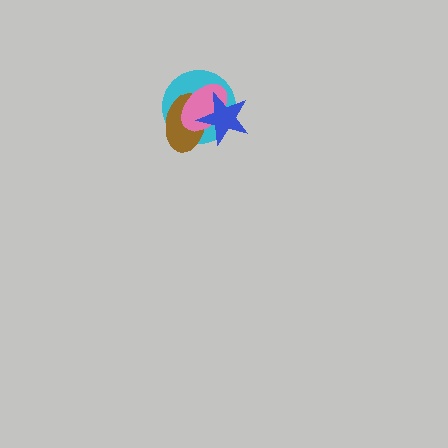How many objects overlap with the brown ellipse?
3 objects overlap with the brown ellipse.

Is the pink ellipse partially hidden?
Yes, it is partially covered by another shape.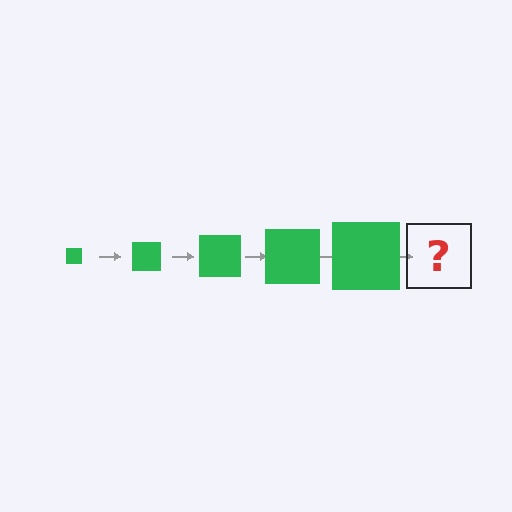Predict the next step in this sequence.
The next step is a green square, larger than the previous one.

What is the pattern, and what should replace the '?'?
The pattern is that the square gets progressively larger each step. The '?' should be a green square, larger than the previous one.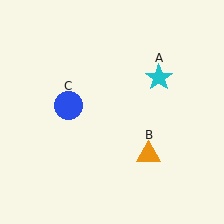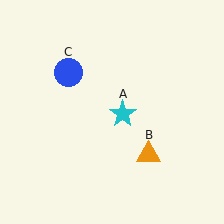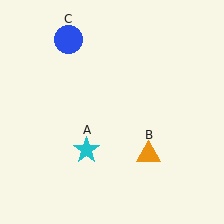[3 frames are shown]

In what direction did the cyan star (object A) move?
The cyan star (object A) moved down and to the left.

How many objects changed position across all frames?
2 objects changed position: cyan star (object A), blue circle (object C).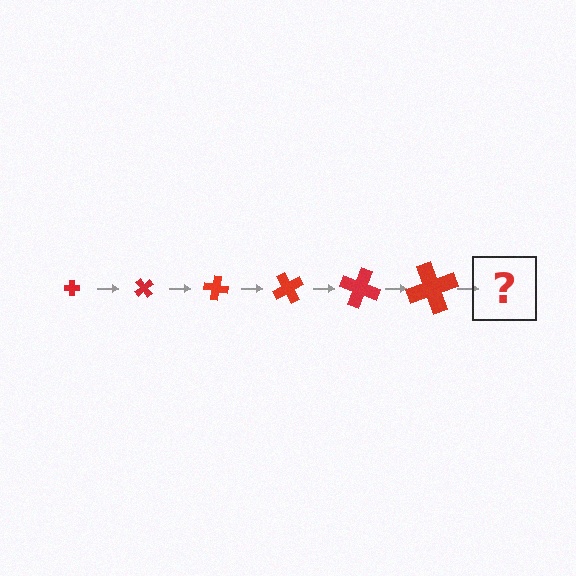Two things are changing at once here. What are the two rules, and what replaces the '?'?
The two rules are that the cross grows larger each step and it rotates 50 degrees each step. The '?' should be a cross, larger than the previous one and rotated 300 degrees from the start.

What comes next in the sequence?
The next element should be a cross, larger than the previous one and rotated 300 degrees from the start.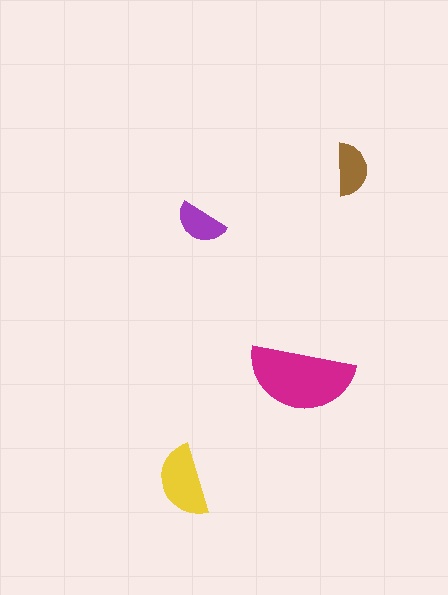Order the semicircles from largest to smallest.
the magenta one, the yellow one, the brown one, the purple one.